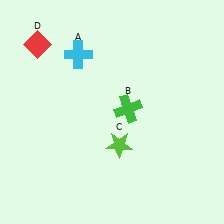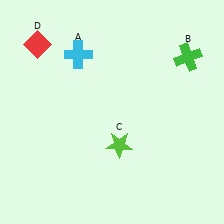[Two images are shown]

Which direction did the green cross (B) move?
The green cross (B) moved right.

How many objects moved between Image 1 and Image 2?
1 object moved between the two images.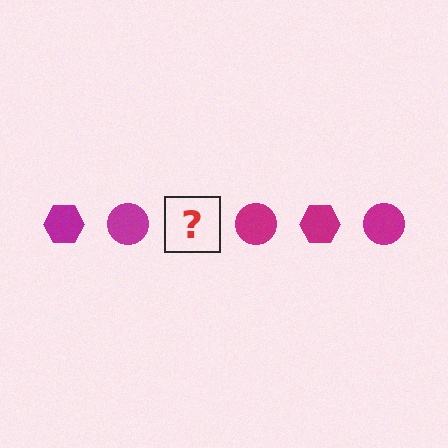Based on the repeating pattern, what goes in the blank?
The blank should be a magenta hexagon.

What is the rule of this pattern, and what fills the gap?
The rule is that the pattern cycles through hexagon, circle shapes in magenta. The gap should be filled with a magenta hexagon.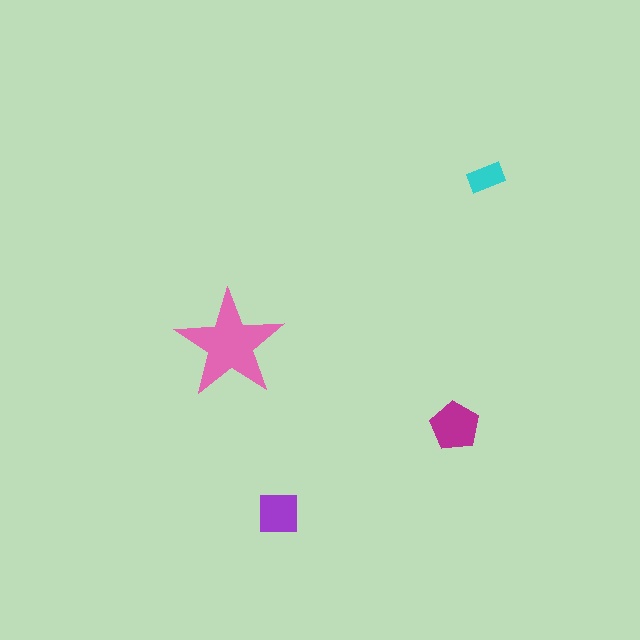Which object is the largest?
The pink star.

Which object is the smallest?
The cyan rectangle.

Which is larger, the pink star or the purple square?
The pink star.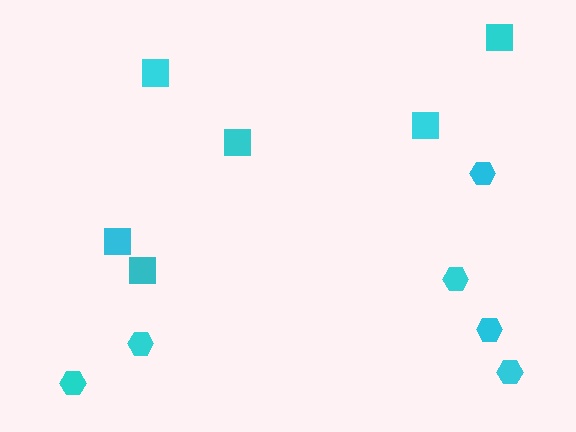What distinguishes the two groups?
There are 2 groups: one group of hexagons (6) and one group of squares (6).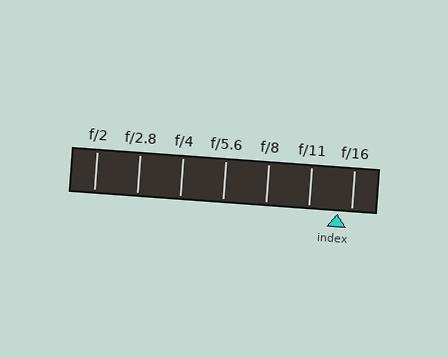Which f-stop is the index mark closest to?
The index mark is closest to f/16.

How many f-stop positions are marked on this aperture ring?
There are 7 f-stop positions marked.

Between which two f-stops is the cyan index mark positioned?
The index mark is between f/11 and f/16.